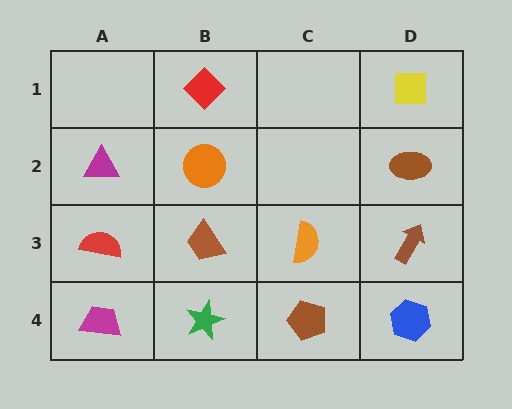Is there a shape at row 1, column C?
No, that cell is empty.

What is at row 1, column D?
A yellow square.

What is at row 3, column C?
An orange semicircle.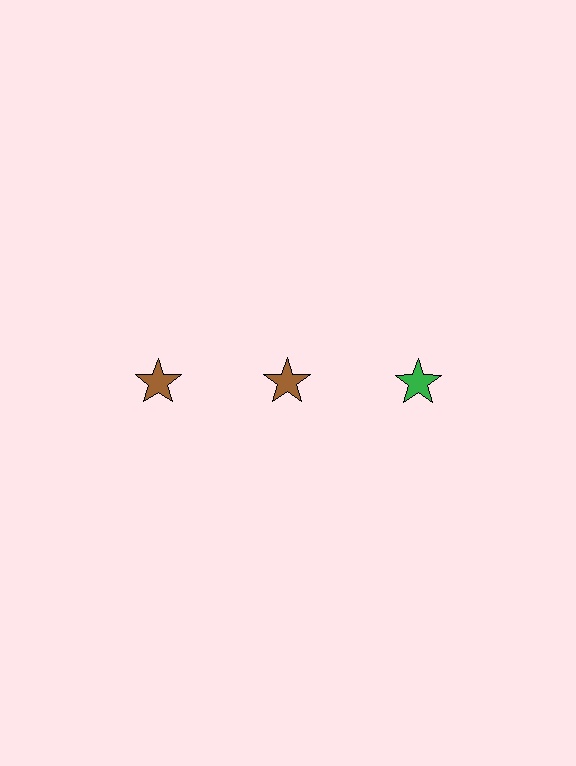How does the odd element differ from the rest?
It has a different color: green instead of brown.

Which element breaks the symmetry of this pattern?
The green star in the top row, center column breaks the symmetry. All other shapes are brown stars.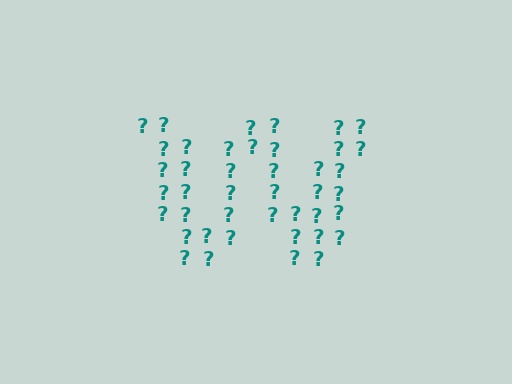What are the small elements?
The small elements are question marks.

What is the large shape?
The large shape is the letter W.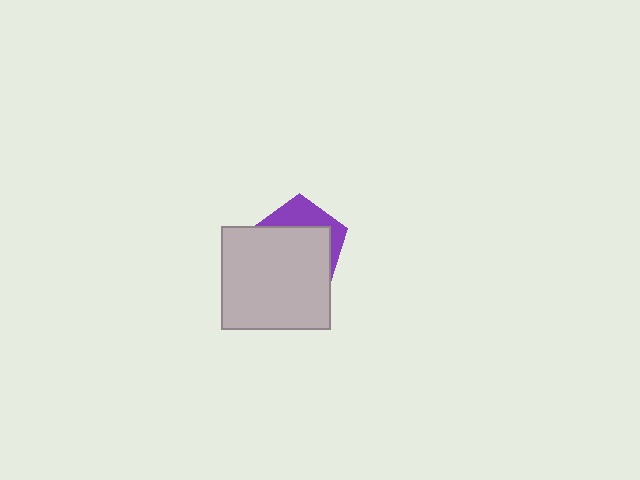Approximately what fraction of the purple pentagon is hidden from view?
Roughly 69% of the purple pentagon is hidden behind the light gray rectangle.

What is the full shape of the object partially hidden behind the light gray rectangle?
The partially hidden object is a purple pentagon.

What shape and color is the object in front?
The object in front is a light gray rectangle.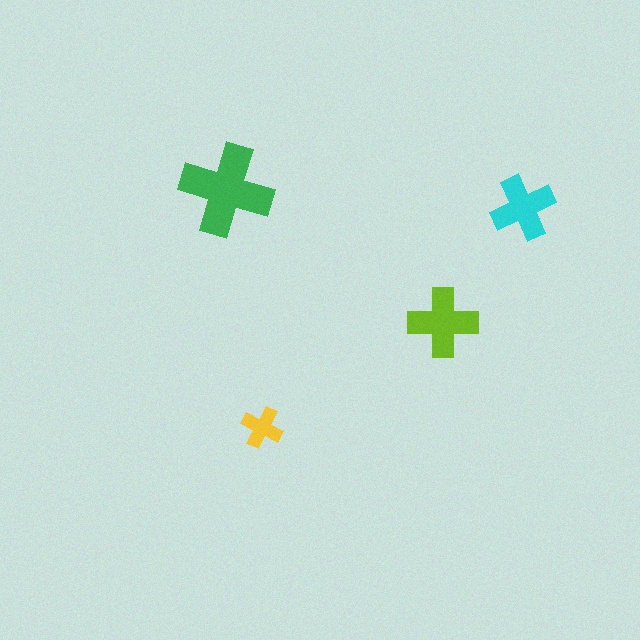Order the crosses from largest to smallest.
the green one, the lime one, the cyan one, the yellow one.